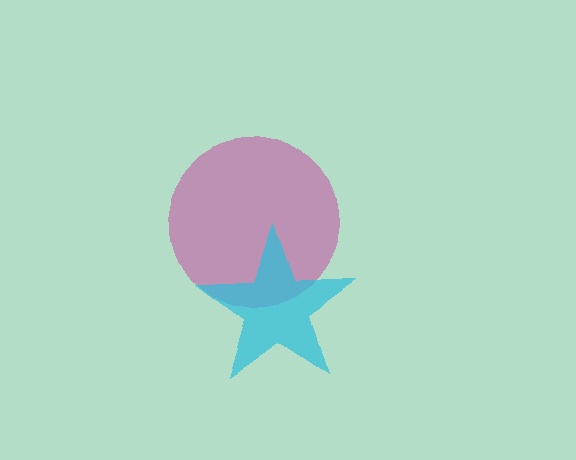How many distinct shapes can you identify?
There are 2 distinct shapes: a magenta circle, a cyan star.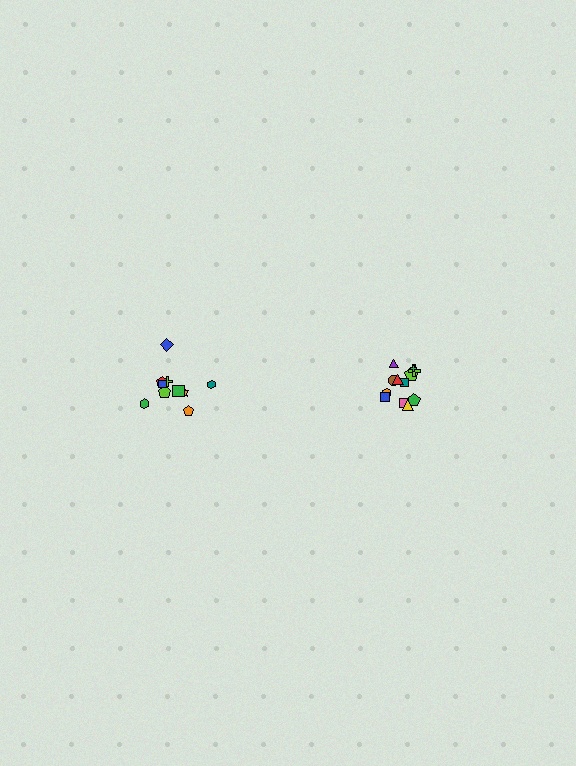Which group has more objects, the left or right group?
The right group.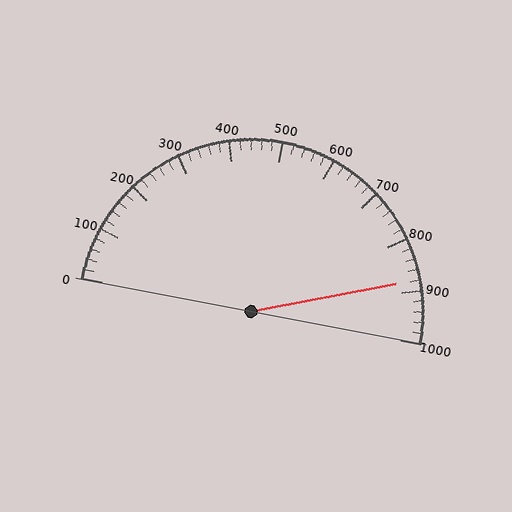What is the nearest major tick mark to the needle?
The nearest major tick mark is 900.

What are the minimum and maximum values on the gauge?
The gauge ranges from 0 to 1000.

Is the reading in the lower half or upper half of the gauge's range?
The reading is in the upper half of the range (0 to 1000).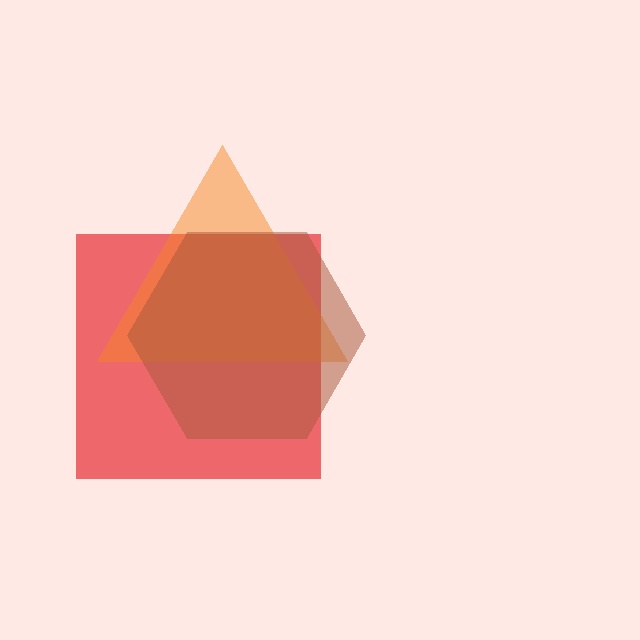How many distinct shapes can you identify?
There are 3 distinct shapes: a red square, an orange triangle, a brown hexagon.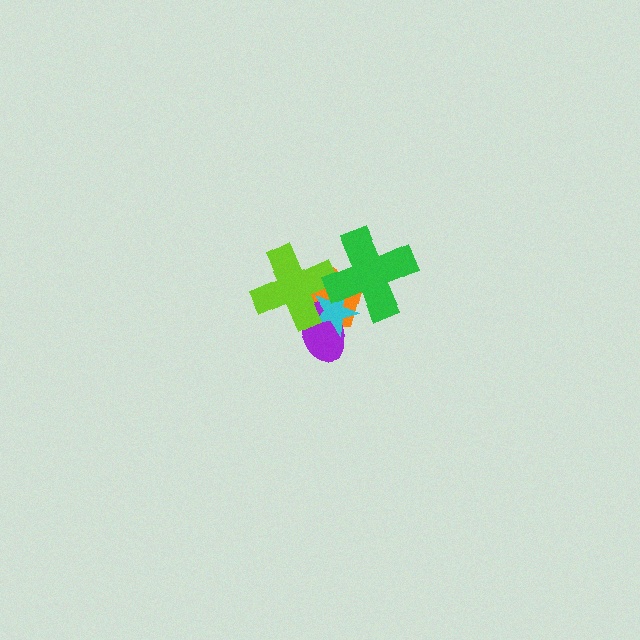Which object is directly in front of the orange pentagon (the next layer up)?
The purple ellipse is directly in front of the orange pentagon.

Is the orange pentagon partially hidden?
Yes, it is partially covered by another shape.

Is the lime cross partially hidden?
Yes, it is partially covered by another shape.